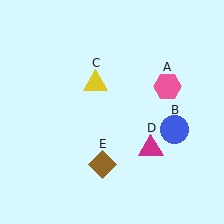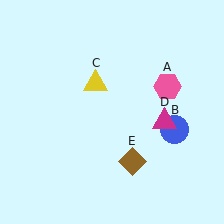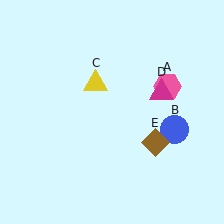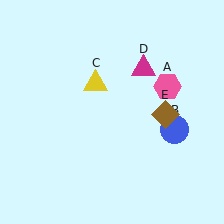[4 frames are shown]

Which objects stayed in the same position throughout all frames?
Pink hexagon (object A) and blue circle (object B) and yellow triangle (object C) remained stationary.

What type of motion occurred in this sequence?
The magenta triangle (object D), brown diamond (object E) rotated counterclockwise around the center of the scene.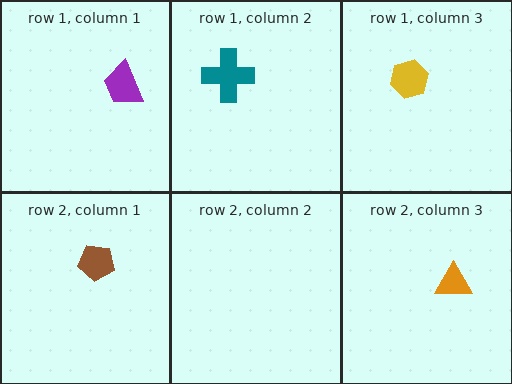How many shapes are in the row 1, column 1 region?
1.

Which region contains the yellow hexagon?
The row 1, column 3 region.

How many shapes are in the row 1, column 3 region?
1.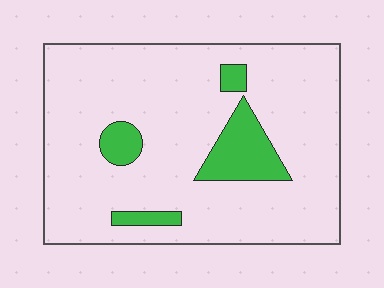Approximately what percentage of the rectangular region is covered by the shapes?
Approximately 15%.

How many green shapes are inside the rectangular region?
4.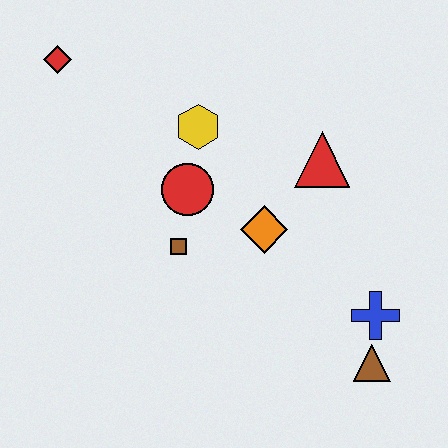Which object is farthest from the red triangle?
The red diamond is farthest from the red triangle.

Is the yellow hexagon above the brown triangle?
Yes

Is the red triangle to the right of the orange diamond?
Yes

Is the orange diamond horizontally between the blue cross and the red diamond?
Yes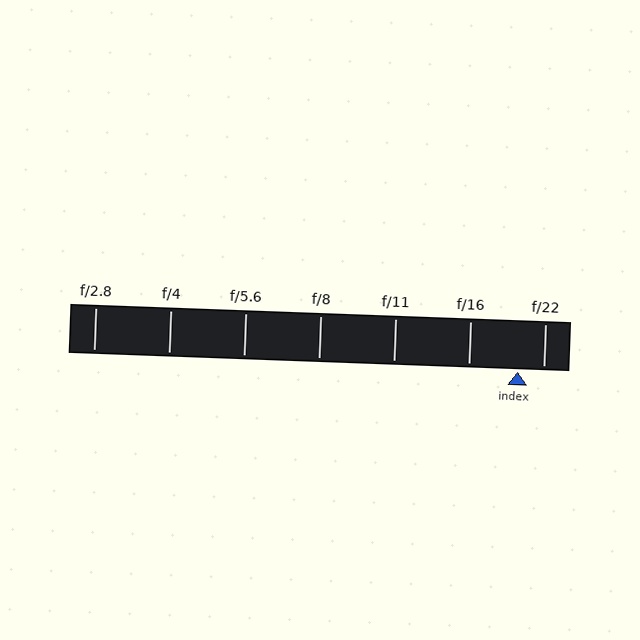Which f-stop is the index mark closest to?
The index mark is closest to f/22.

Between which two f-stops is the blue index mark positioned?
The index mark is between f/16 and f/22.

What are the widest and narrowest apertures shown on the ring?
The widest aperture shown is f/2.8 and the narrowest is f/22.